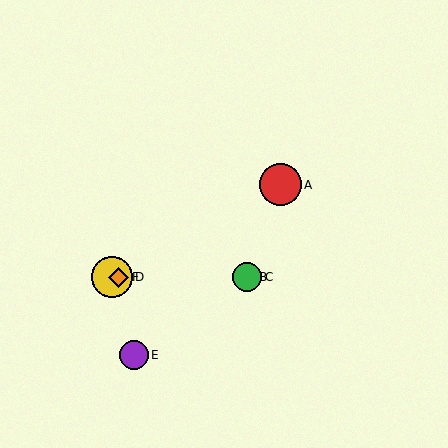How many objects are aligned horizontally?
4 objects (B, C, D, F) are aligned horizontally.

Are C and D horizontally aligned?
Yes, both are at y≈277.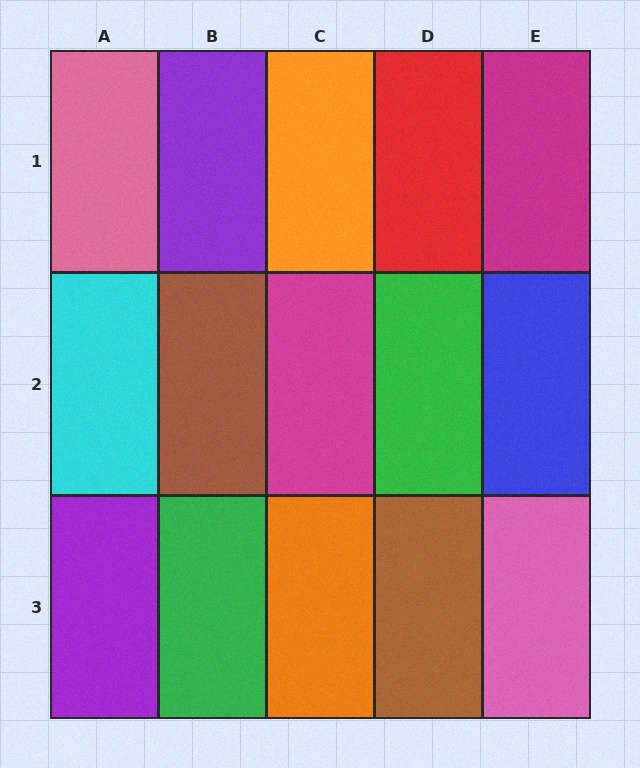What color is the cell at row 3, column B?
Green.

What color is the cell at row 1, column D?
Red.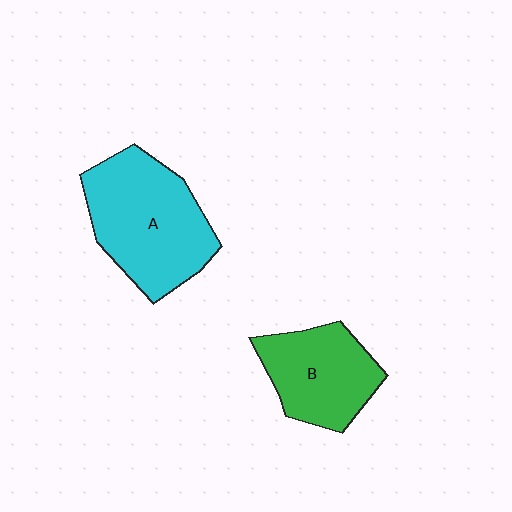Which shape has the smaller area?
Shape B (green).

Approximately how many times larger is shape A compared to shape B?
Approximately 1.4 times.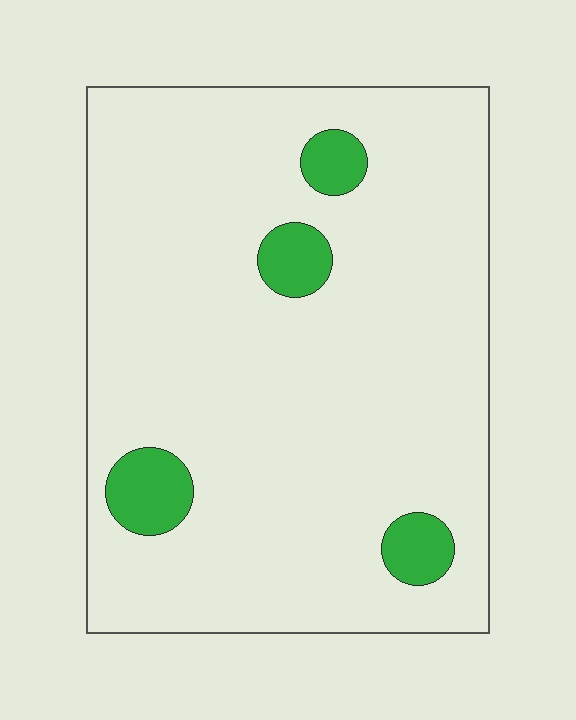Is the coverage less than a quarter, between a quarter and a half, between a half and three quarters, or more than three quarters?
Less than a quarter.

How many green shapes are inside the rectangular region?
4.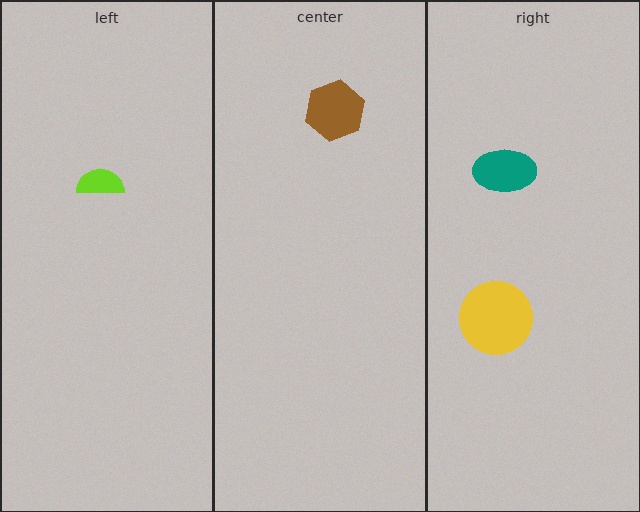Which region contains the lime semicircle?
The left region.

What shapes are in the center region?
The brown hexagon.